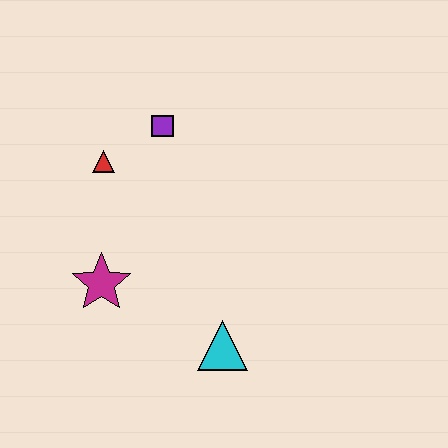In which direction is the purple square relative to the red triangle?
The purple square is to the right of the red triangle.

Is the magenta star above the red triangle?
No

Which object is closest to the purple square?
The red triangle is closest to the purple square.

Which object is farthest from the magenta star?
The purple square is farthest from the magenta star.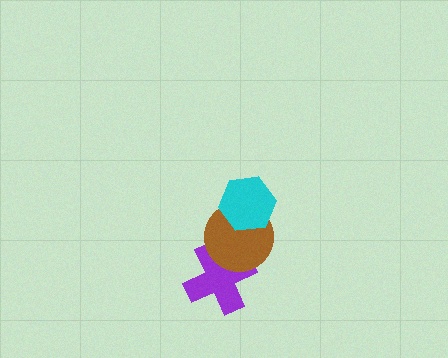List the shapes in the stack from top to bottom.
From top to bottom: the cyan hexagon, the brown circle, the purple cross.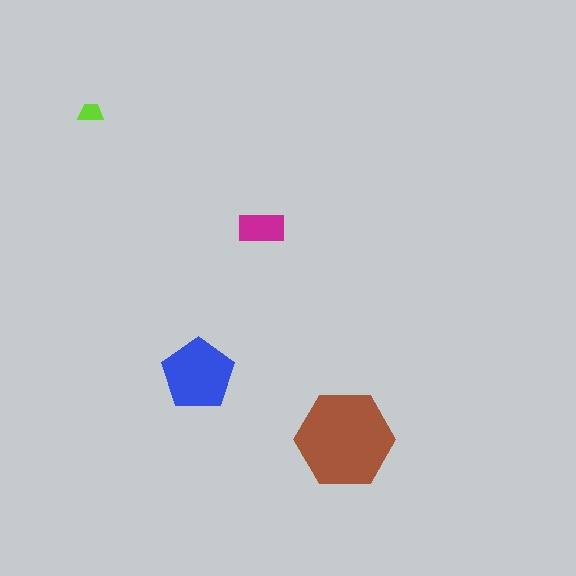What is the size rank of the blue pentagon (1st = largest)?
2nd.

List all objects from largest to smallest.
The brown hexagon, the blue pentagon, the magenta rectangle, the lime trapezoid.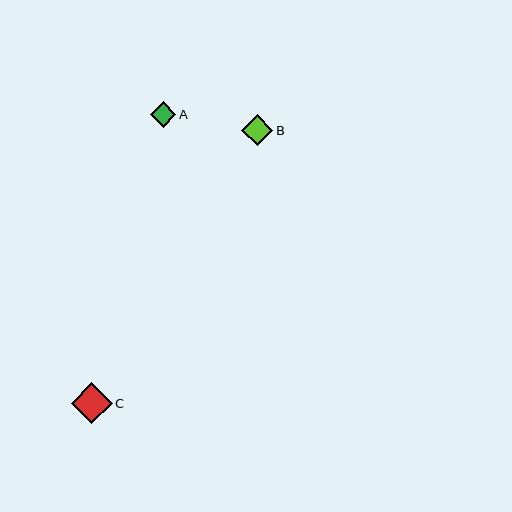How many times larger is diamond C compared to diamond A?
Diamond C is approximately 1.6 times the size of diamond A.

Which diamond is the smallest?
Diamond A is the smallest with a size of approximately 25 pixels.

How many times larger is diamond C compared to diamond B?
Diamond C is approximately 1.3 times the size of diamond B.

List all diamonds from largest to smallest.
From largest to smallest: C, B, A.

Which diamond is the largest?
Diamond C is the largest with a size of approximately 41 pixels.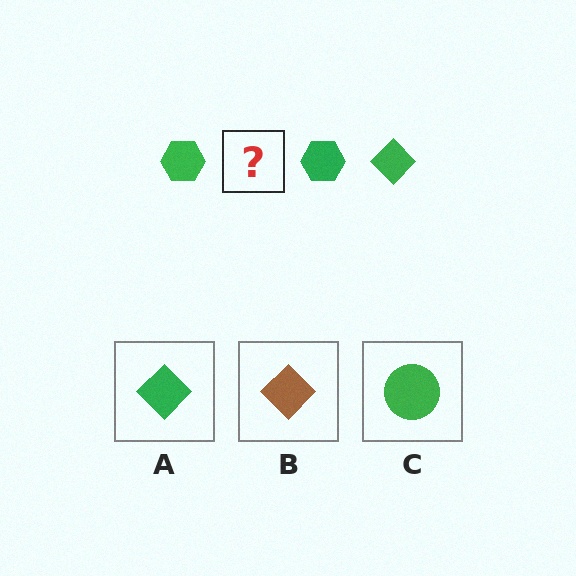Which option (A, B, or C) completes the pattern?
A.